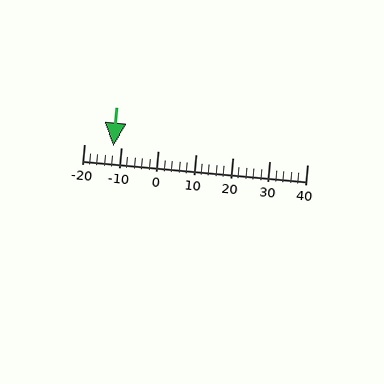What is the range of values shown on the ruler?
The ruler shows values from -20 to 40.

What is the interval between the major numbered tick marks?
The major tick marks are spaced 10 units apart.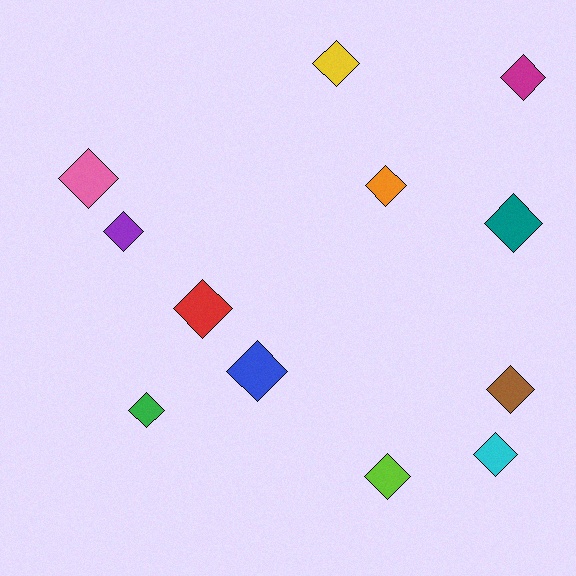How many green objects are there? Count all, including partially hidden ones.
There is 1 green object.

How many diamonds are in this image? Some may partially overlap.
There are 12 diamonds.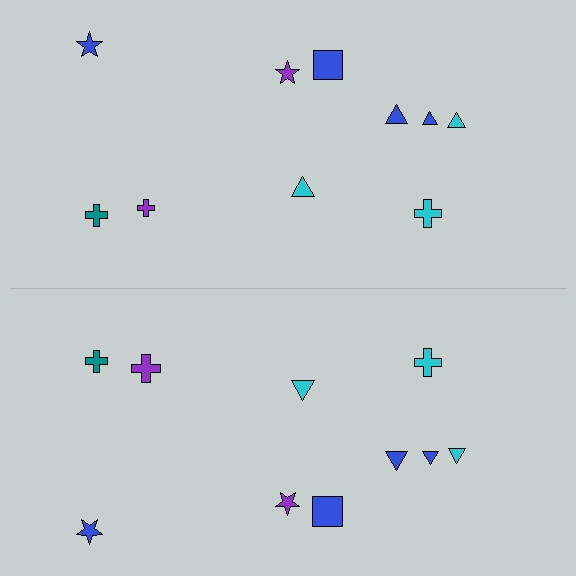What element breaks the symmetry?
The purple cross on the bottom side has a different size than its mirror counterpart.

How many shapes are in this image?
There are 20 shapes in this image.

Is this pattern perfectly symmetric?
No, the pattern is not perfectly symmetric. The purple cross on the bottom side has a different size than its mirror counterpart.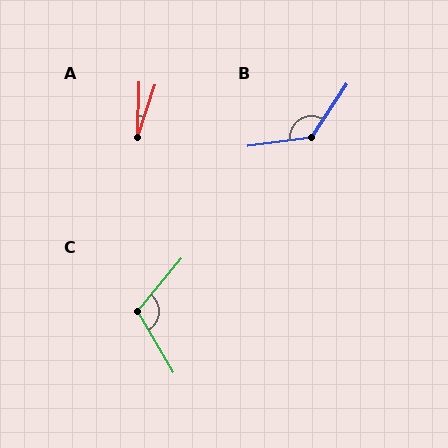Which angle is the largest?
B, at approximately 131 degrees.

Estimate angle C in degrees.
Approximately 110 degrees.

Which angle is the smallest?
A, at approximately 16 degrees.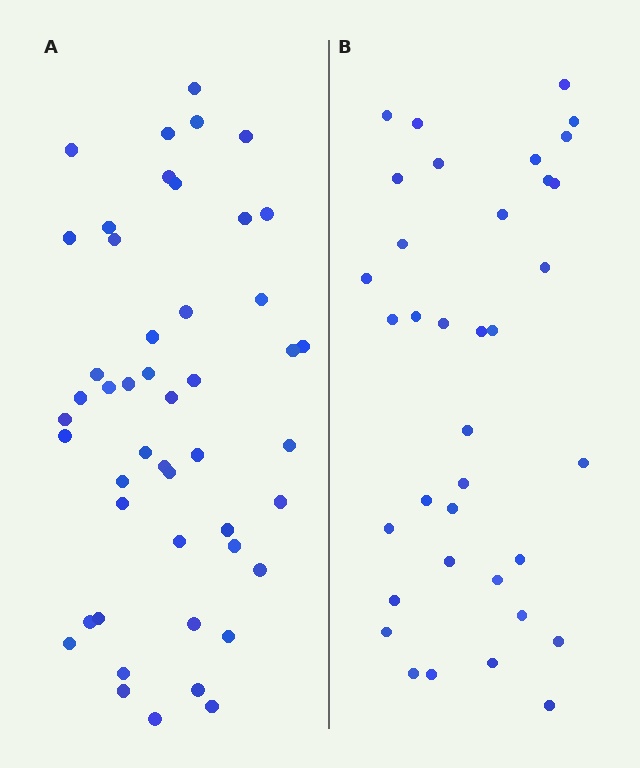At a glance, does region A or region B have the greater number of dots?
Region A (the left region) has more dots.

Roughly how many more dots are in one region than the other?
Region A has roughly 12 or so more dots than region B.